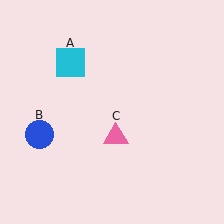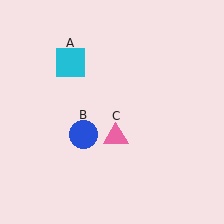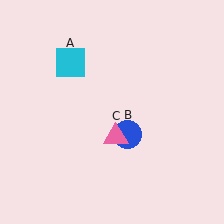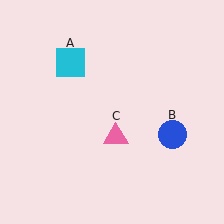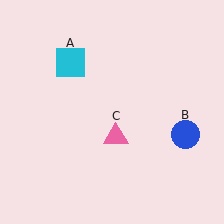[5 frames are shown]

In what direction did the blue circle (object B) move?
The blue circle (object B) moved right.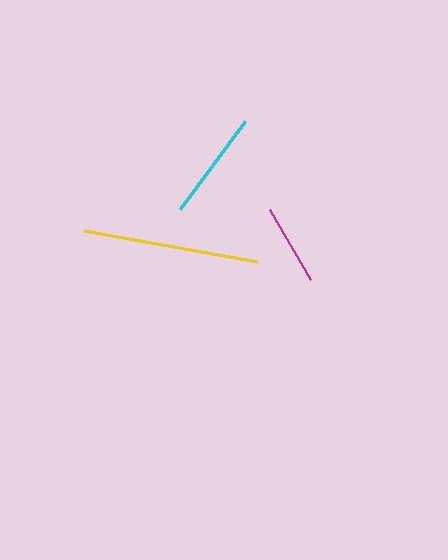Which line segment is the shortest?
The magenta line is the shortest at approximately 81 pixels.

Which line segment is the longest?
The yellow line is the longest at approximately 176 pixels.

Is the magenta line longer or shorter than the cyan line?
The cyan line is longer than the magenta line.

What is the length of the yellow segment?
The yellow segment is approximately 176 pixels long.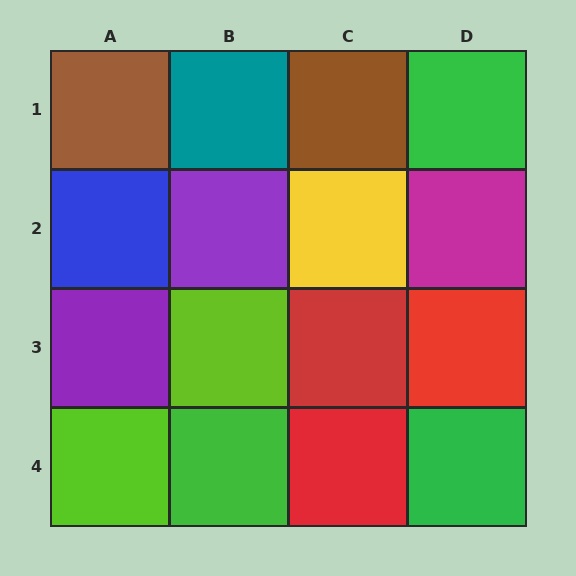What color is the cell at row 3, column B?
Lime.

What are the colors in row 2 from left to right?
Blue, purple, yellow, magenta.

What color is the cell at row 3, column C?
Red.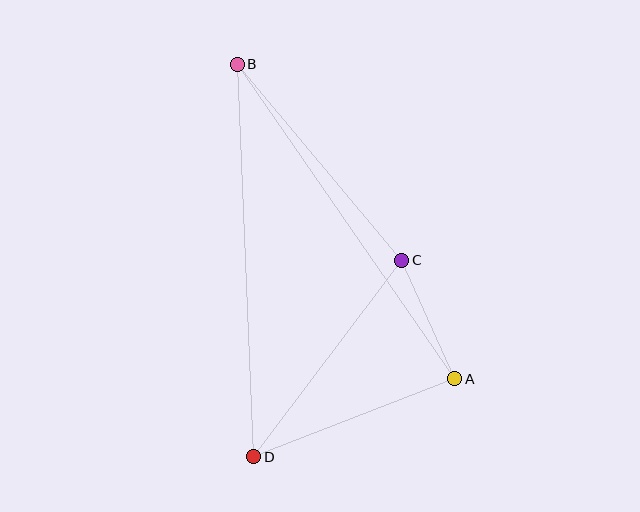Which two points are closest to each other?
Points A and C are closest to each other.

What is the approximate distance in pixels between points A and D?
The distance between A and D is approximately 216 pixels.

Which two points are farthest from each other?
Points B and D are farthest from each other.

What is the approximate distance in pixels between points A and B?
The distance between A and B is approximately 382 pixels.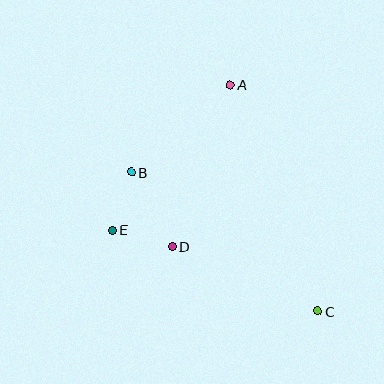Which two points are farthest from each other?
Points A and C are farthest from each other.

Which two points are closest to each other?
Points B and E are closest to each other.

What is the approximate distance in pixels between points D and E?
The distance between D and E is approximately 61 pixels.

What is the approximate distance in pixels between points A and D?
The distance between A and D is approximately 172 pixels.